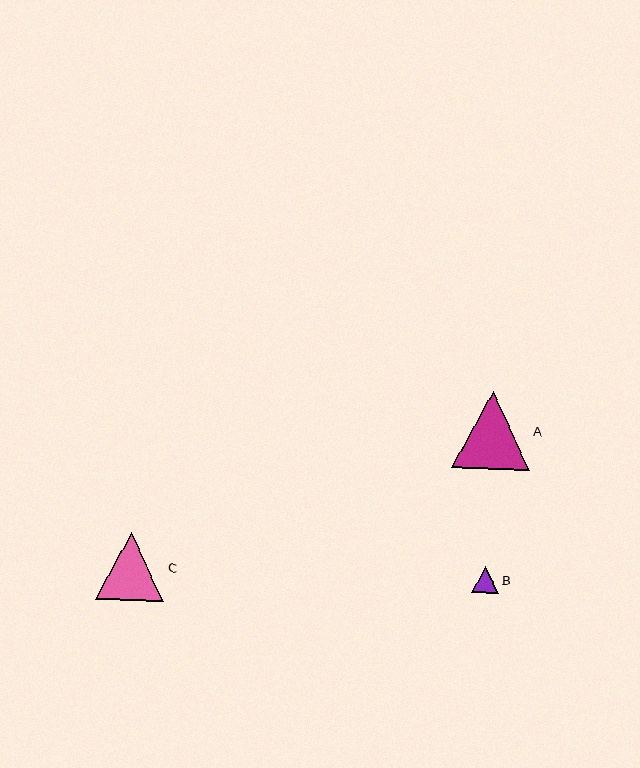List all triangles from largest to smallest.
From largest to smallest: A, C, B.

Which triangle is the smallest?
Triangle B is the smallest with a size of approximately 26 pixels.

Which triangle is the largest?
Triangle A is the largest with a size of approximately 78 pixels.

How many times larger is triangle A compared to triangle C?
Triangle A is approximately 1.1 times the size of triangle C.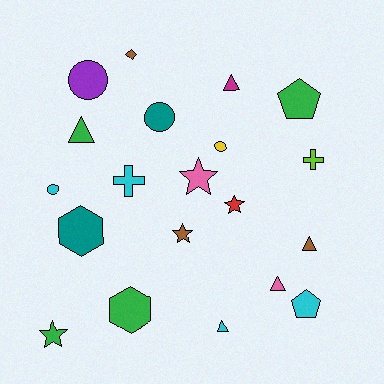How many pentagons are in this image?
There are 2 pentagons.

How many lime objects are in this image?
There is 1 lime object.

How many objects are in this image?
There are 20 objects.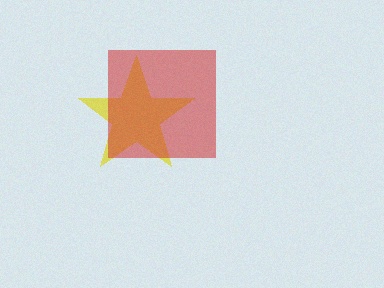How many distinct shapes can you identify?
There are 2 distinct shapes: a yellow star, a red square.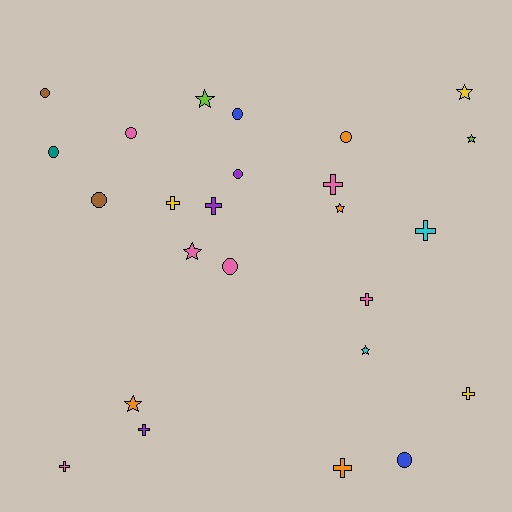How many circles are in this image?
There are 9 circles.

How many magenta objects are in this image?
There are no magenta objects.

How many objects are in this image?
There are 25 objects.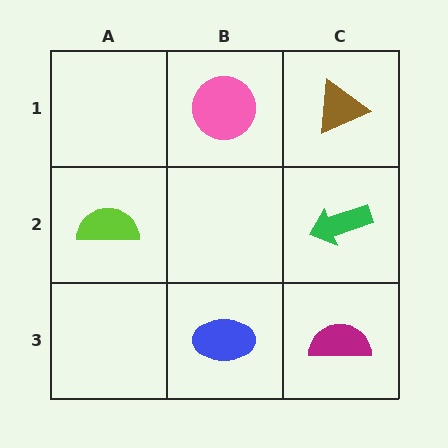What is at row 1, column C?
A brown triangle.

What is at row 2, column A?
A lime semicircle.